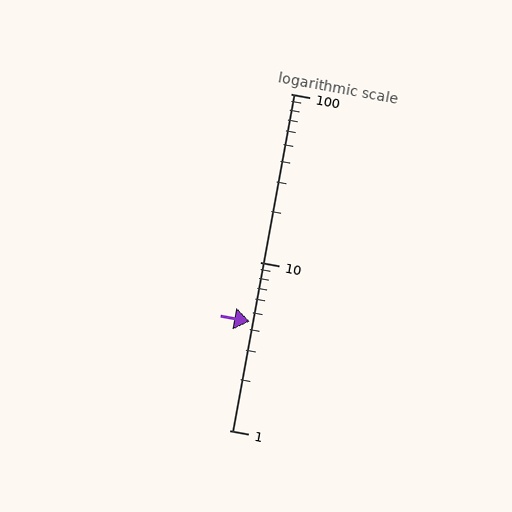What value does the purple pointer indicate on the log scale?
The pointer indicates approximately 4.4.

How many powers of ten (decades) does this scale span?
The scale spans 2 decades, from 1 to 100.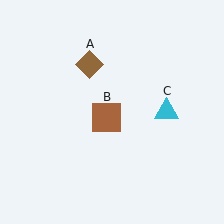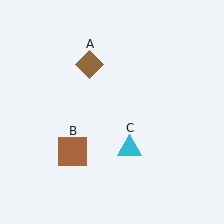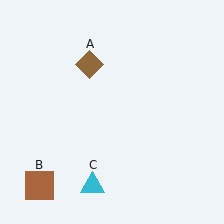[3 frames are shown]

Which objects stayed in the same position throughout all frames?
Brown diamond (object A) remained stationary.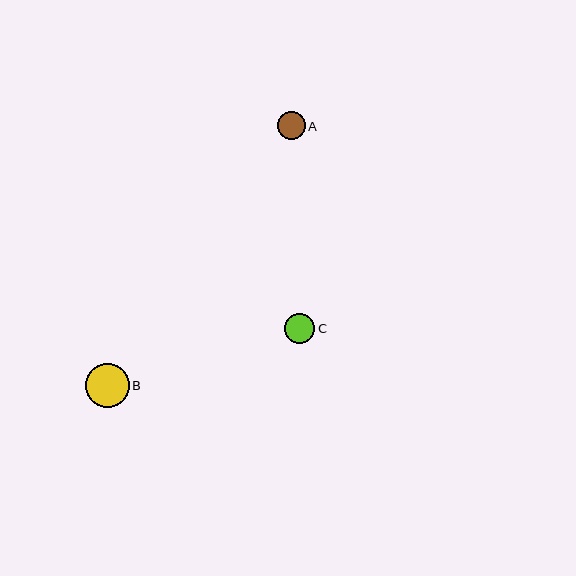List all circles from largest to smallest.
From largest to smallest: B, C, A.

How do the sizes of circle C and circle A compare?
Circle C and circle A are approximately the same size.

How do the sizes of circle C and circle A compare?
Circle C and circle A are approximately the same size.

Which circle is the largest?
Circle B is the largest with a size of approximately 43 pixels.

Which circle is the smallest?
Circle A is the smallest with a size of approximately 28 pixels.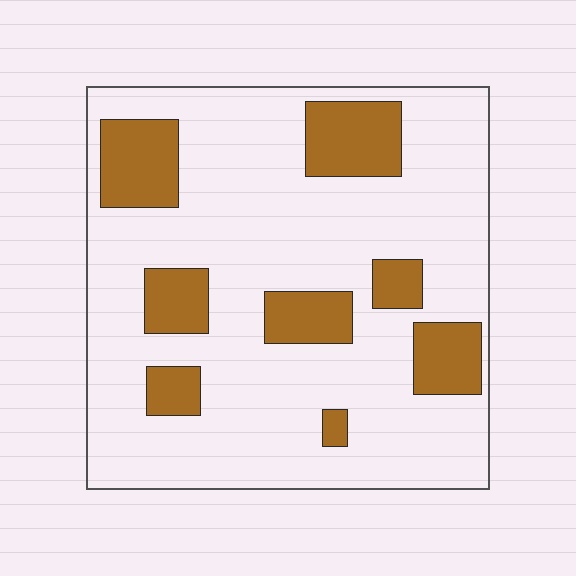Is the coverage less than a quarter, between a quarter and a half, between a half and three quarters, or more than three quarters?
Less than a quarter.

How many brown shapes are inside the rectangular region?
8.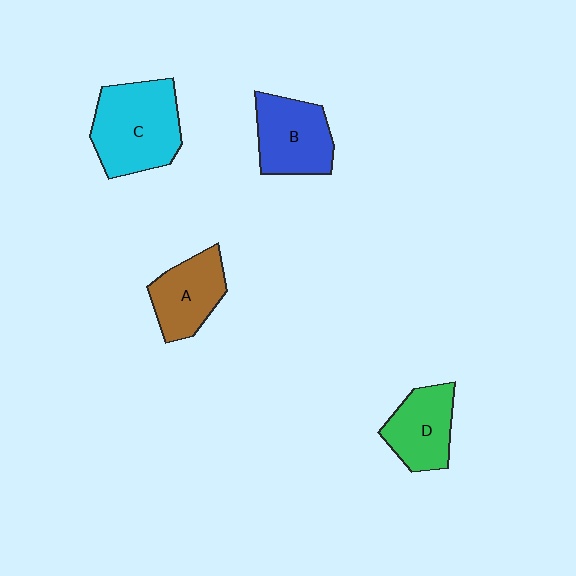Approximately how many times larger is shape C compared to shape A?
Approximately 1.5 times.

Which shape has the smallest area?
Shape D (green).